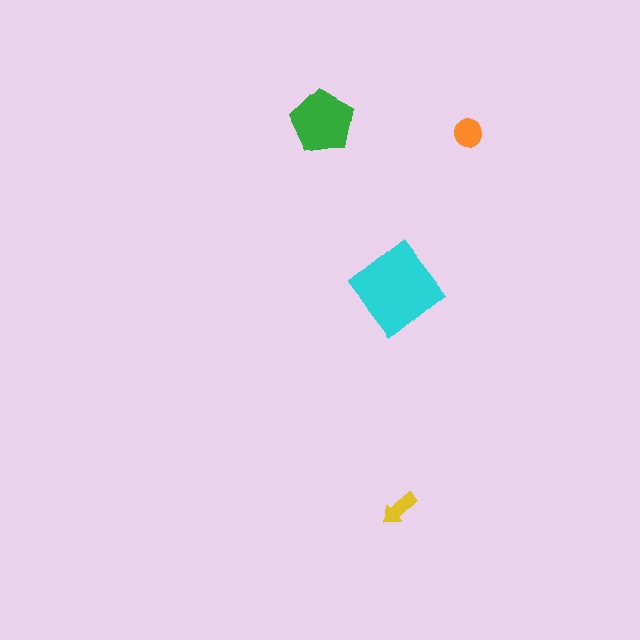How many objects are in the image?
There are 4 objects in the image.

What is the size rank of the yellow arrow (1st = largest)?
4th.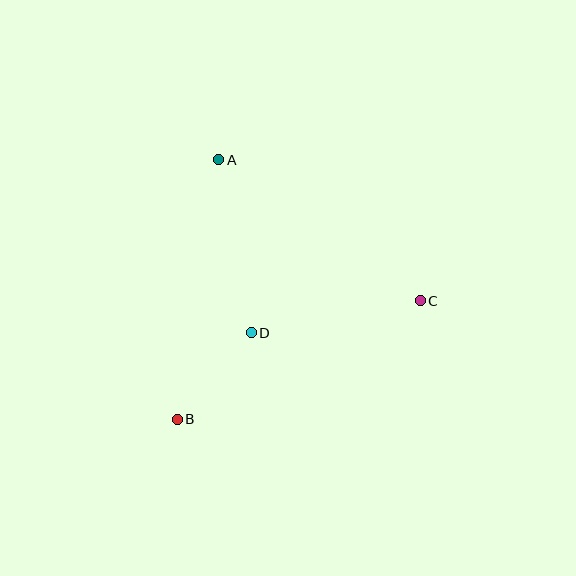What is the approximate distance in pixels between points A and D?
The distance between A and D is approximately 176 pixels.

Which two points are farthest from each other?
Points B and C are farthest from each other.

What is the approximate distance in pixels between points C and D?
The distance between C and D is approximately 172 pixels.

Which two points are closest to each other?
Points B and D are closest to each other.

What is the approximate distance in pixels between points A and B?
The distance between A and B is approximately 263 pixels.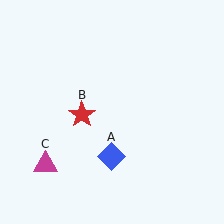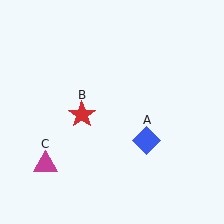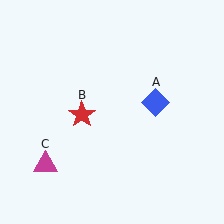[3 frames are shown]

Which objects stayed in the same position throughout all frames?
Red star (object B) and magenta triangle (object C) remained stationary.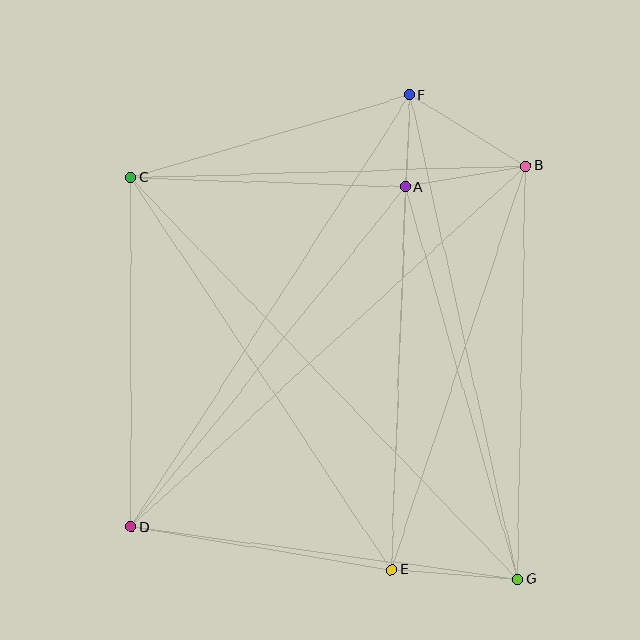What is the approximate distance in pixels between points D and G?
The distance between D and G is approximately 390 pixels.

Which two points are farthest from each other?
Points C and G are farthest from each other.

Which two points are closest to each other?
Points A and F are closest to each other.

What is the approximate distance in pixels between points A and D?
The distance between A and D is approximately 437 pixels.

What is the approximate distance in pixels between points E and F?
The distance between E and F is approximately 475 pixels.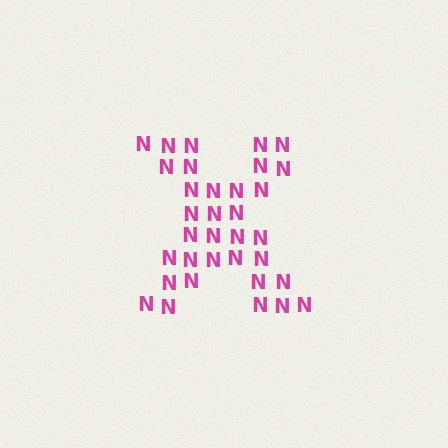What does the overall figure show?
The overall figure shows the letter X.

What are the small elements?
The small elements are letter N's.